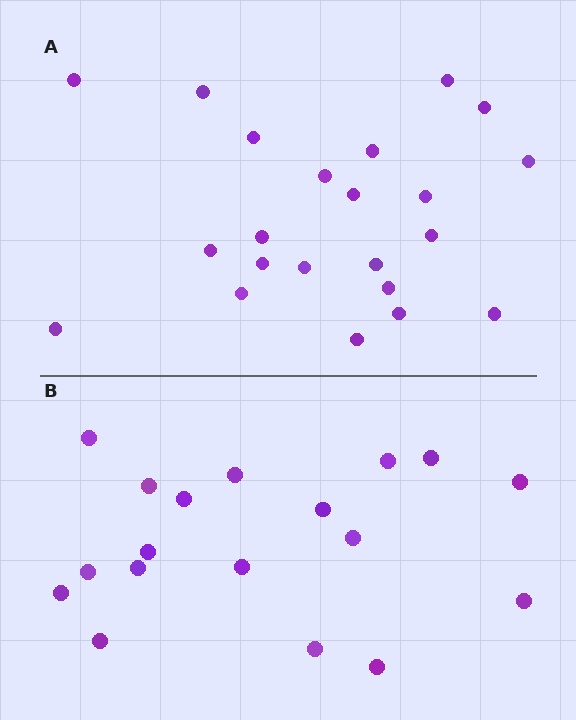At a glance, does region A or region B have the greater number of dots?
Region A (the top region) has more dots.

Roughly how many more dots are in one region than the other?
Region A has about 4 more dots than region B.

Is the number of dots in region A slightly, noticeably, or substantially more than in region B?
Region A has only slightly more — the two regions are fairly close. The ratio is roughly 1.2 to 1.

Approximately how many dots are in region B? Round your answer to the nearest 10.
About 20 dots. (The exact count is 18, which rounds to 20.)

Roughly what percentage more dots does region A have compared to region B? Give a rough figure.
About 20% more.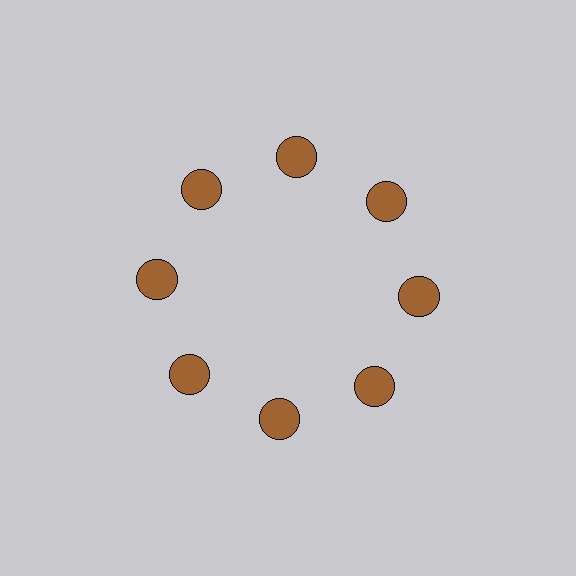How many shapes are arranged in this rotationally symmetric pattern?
There are 8 shapes, arranged in 8 groups of 1.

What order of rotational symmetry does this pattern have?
This pattern has 8-fold rotational symmetry.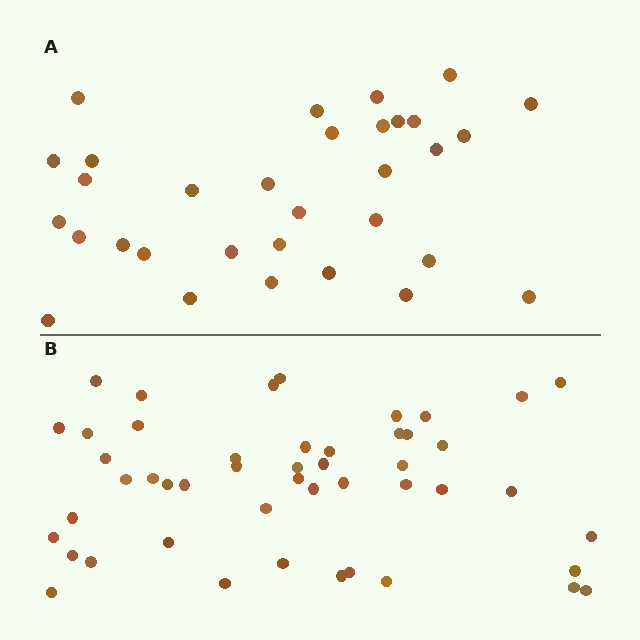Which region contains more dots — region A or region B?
Region B (the bottom region) has more dots.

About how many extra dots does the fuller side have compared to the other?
Region B has approximately 15 more dots than region A.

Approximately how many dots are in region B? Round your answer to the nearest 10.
About 50 dots. (The exact count is 48, which rounds to 50.)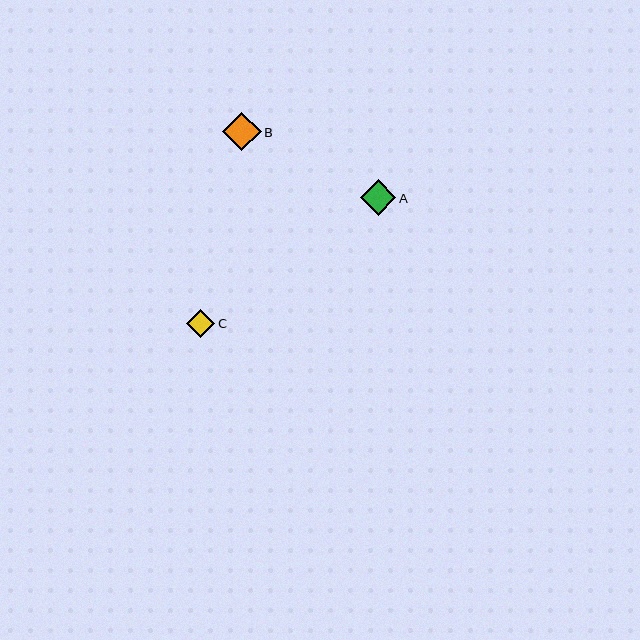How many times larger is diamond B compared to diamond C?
Diamond B is approximately 1.3 times the size of diamond C.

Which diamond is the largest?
Diamond B is the largest with a size of approximately 38 pixels.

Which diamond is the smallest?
Diamond C is the smallest with a size of approximately 28 pixels.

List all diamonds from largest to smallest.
From largest to smallest: B, A, C.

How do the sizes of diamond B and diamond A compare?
Diamond B and diamond A are approximately the same size.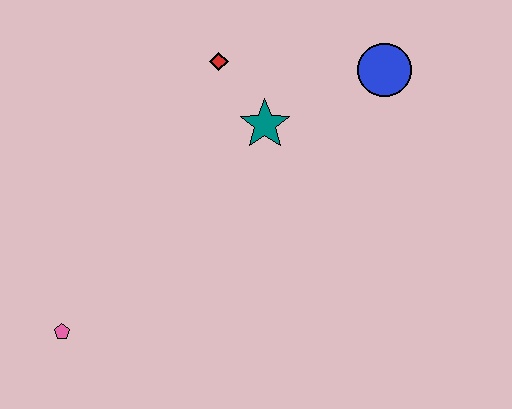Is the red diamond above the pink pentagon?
Yes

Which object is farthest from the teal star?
The pink pentagon is farthest from the teal star.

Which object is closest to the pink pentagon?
The teal star is closest to the pink pentagon.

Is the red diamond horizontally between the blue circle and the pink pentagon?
Yes